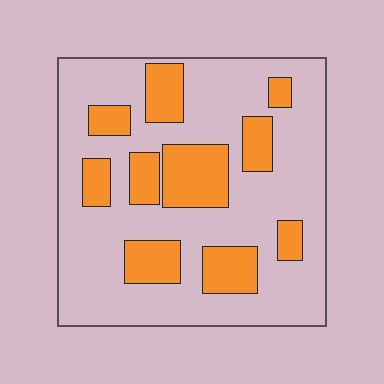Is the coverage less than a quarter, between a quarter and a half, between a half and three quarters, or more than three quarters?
Between a quarter and a half.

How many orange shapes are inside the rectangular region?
10.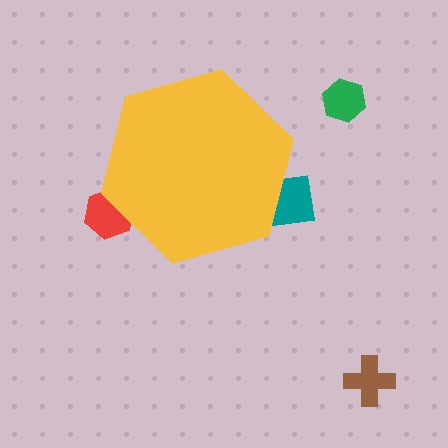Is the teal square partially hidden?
Yes, the teal square is partially hidden behind the yellow hexagon.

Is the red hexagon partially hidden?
Yes, the red hexagon is partially hidden behind the yellow hexagon.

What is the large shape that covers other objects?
A yellow hexagon.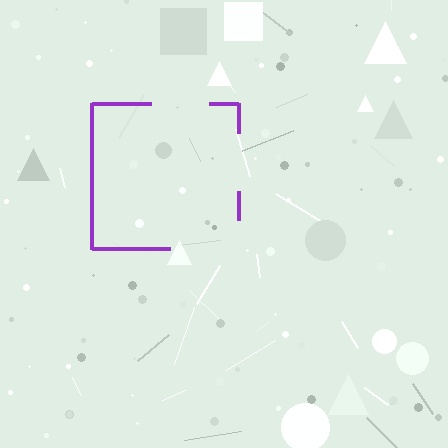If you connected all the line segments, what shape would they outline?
They would outline a square.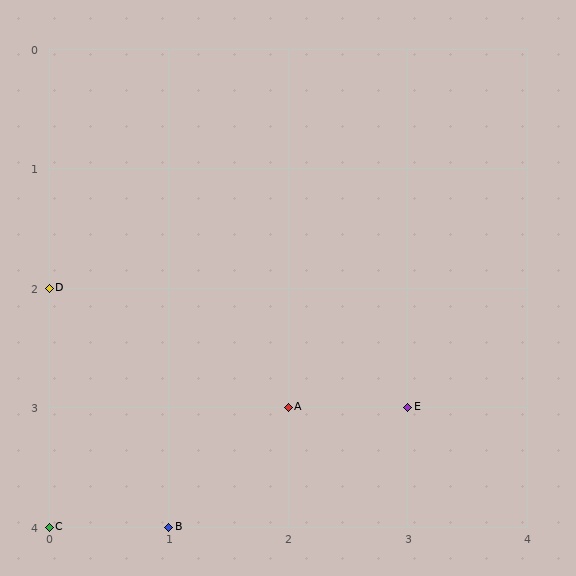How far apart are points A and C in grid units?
Points A and C are 2 columns and 1 row apart (about 2.2 grid units diagonally).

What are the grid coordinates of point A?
Point A is at grid coordinates (2, 3).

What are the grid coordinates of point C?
Point C is at grid coordinates (0, 4).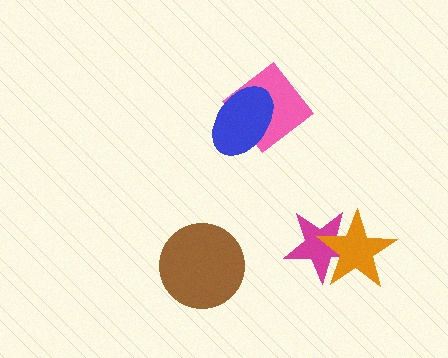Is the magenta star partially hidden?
Yes, it is partially covered by another shape.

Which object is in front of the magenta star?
The orange star is in front of the magenta star.